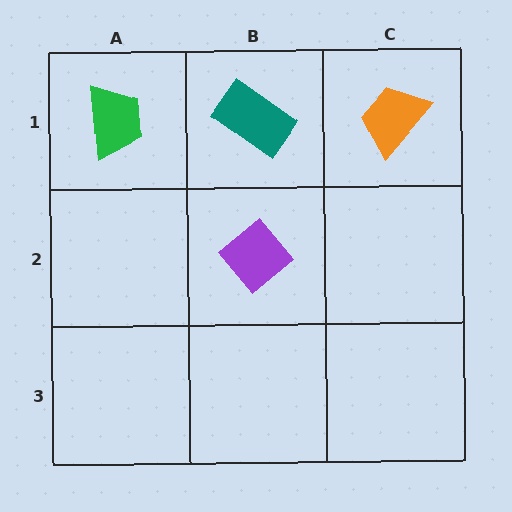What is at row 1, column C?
An orange trapezoid.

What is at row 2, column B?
A purple diamond.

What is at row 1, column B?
A teal rectangle.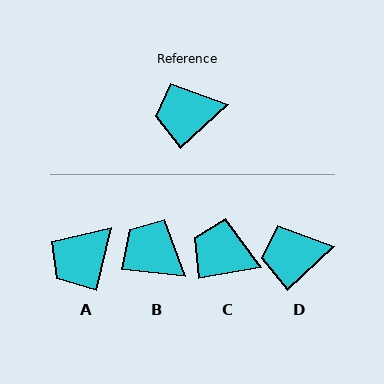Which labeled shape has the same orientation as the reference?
D.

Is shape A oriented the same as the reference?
No, it is off by about 34 degrees.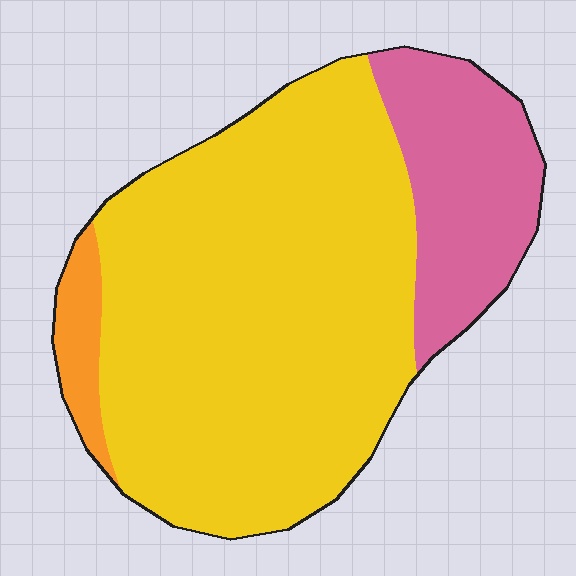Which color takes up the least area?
Orange, at roughly 5%.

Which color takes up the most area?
Yellow, at roughly 75%.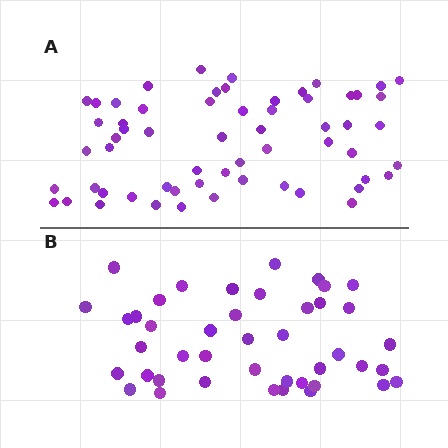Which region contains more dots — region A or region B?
Region A (the top region) has more dots.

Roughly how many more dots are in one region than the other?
Region A has approximately 15 more dots than region B.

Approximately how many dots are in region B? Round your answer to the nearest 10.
About 40 dots. (The exact count is 43, which rounds to 40.)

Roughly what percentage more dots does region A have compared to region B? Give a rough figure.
About 40% more.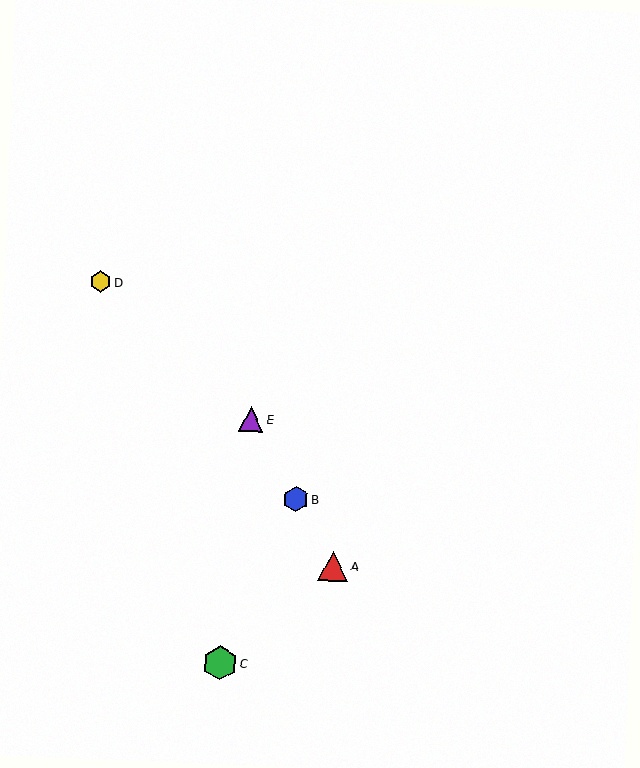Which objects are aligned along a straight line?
Objects A, B, E are aligned along a straight line.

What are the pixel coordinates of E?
Object E is at (251, 419).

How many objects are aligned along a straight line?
3 objects (A, B, E) are aligned along a straight line.